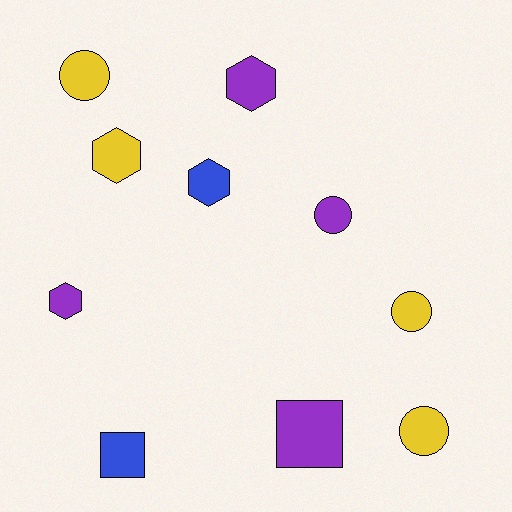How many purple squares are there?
There is 1 purple square.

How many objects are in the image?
There are 10 objects.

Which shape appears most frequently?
Circle, with 4 objects.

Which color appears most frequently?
Yellow, with 4 objects.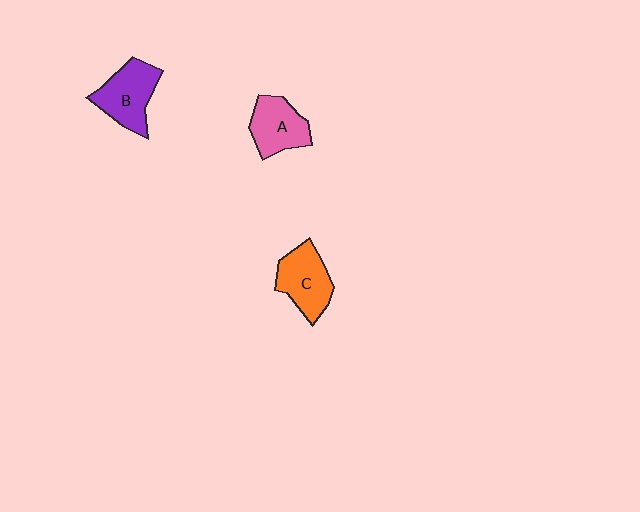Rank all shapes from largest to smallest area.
From largest to smallest: B (purple), C (orange), A (pink).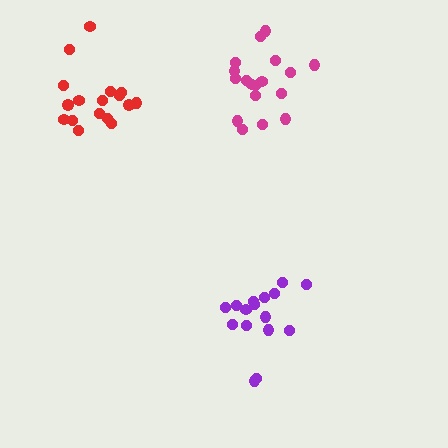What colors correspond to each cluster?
The clusters are colored: purple, magenta, red.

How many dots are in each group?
Group 1: 16 dots, Group 2: 18 dots, Group 3: 17 dots (51 total).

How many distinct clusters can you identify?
There are 3 distinct clusters.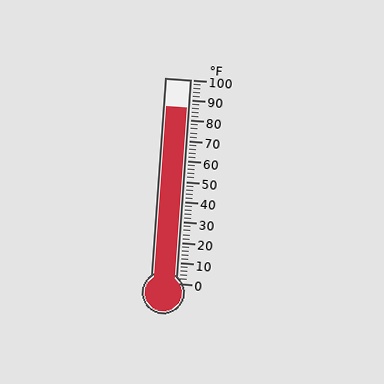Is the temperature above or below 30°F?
The temperature is above 30°F.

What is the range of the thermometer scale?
The thermometer scale ranges from 0°F to 100°F.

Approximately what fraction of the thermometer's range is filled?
The thermometer is filled to approximately 85% of its range.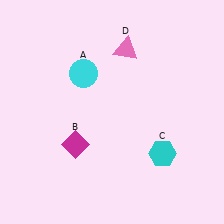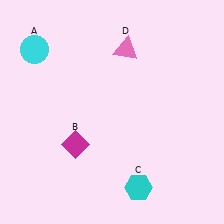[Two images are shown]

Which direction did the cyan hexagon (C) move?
The cyan hexagon (C) moved down.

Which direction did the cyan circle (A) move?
The cyan circle (A) moved left.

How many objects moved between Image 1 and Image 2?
2 objects moved between the two images.